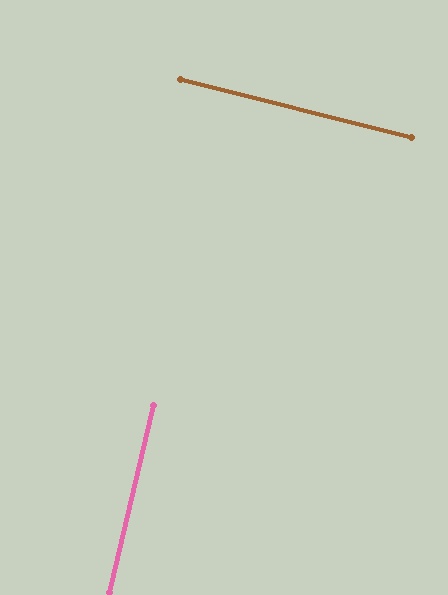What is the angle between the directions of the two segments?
Approximately 89 degrees.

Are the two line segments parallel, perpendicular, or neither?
Perpendicular — they meet at approximately 89°.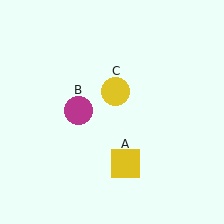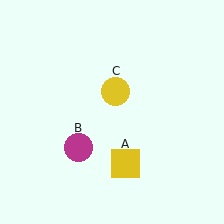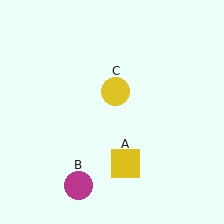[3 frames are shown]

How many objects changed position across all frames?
1 object changed position: magenta circle (object B).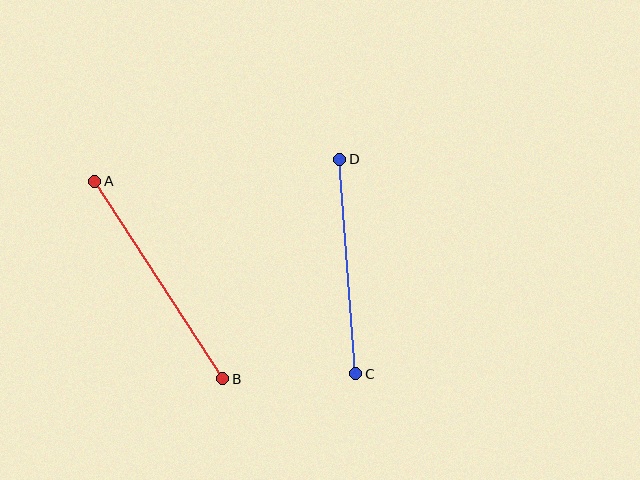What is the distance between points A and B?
The distance is approximately 236 pixels.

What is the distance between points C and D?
The distance is approximately 215 pixels.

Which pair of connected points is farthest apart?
Points A and B are farthest apart.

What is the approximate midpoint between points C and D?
The midpoint is at approximately (348, 267) pixels.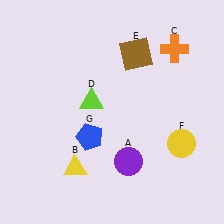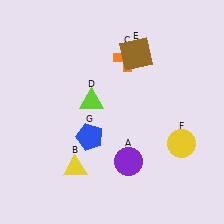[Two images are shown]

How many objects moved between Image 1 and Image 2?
1 object moved between the two images.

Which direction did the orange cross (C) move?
The orange cross (C) moved left.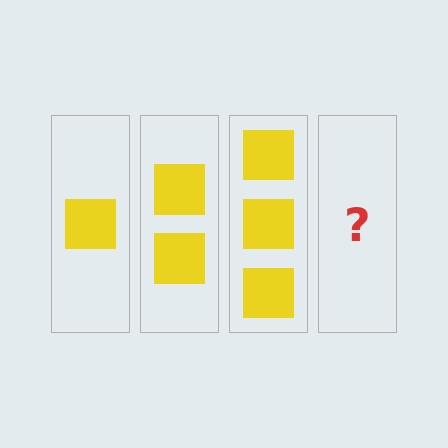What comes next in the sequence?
The next element should be 4 squares.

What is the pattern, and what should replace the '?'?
The pattern is that each step adds one more square. The '?' should be 4 squares.